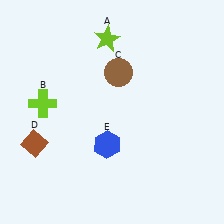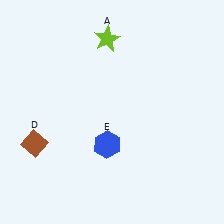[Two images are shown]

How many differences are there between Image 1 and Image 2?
There are 2 differences between the two images.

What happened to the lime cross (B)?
The lime cross (B) was removed in Image 2. It was in the top-left area of Image 1.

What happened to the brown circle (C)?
The brown circle (C) was removed in Image 2. It was in the top-right area of Image 1.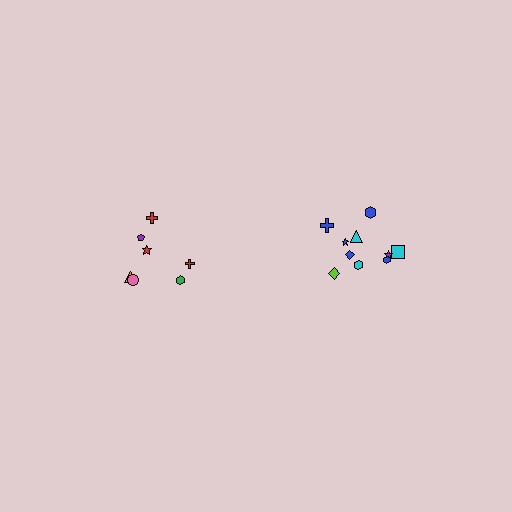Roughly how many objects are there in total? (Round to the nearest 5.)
Roughly 15 objects in total.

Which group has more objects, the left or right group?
The right group.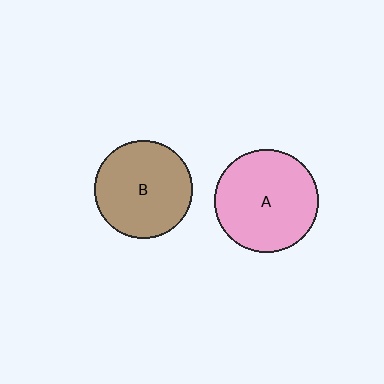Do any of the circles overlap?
No, none of the circles overlap.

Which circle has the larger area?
Circle A (pink).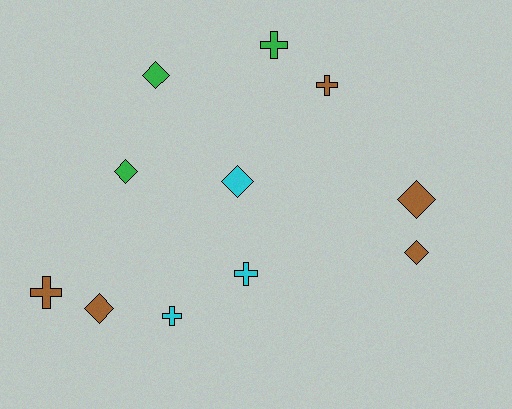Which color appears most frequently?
Brown, with 5 objects.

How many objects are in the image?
There are 11 objects.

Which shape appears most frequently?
Diamond, with 6 objects.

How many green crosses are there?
There is 1 green cross.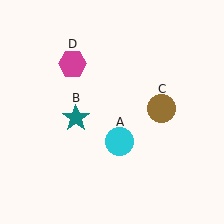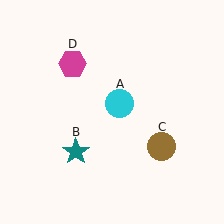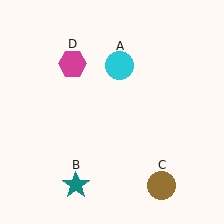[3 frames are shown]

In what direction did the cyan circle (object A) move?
The cyan circle (object A) moved up.